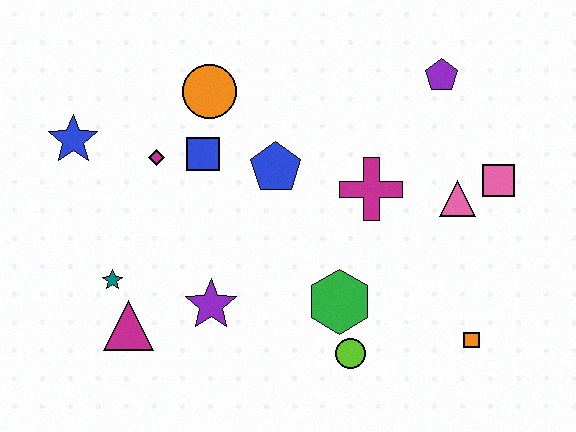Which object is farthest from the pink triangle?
The blue star is farthest from the pink triangle.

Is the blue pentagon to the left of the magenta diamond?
No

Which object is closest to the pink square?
The pink triangle is closest to the pink square.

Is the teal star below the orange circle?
Yes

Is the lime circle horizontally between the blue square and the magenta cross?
Yes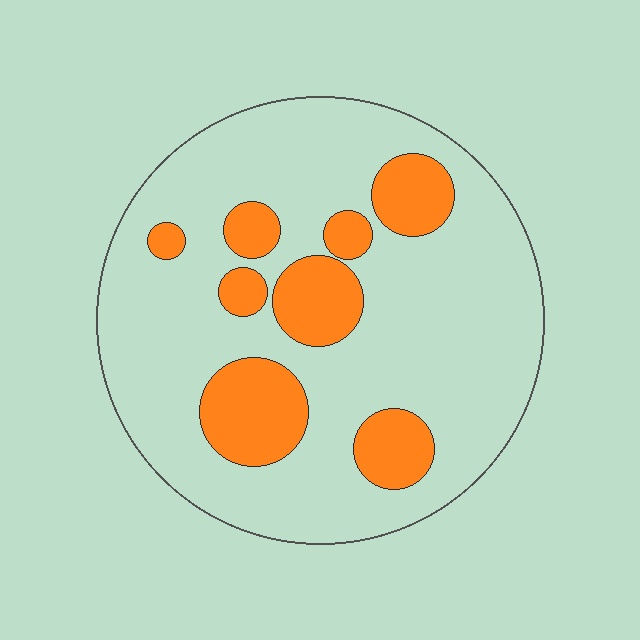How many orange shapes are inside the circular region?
8.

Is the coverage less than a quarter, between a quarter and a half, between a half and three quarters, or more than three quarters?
Less than a quarter.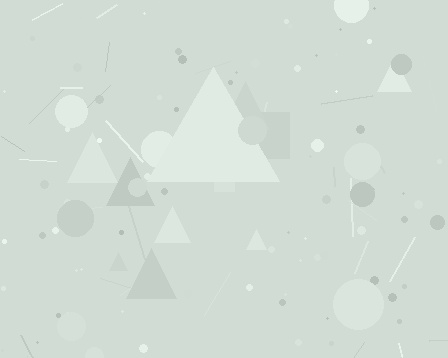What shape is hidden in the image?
A triangle is hidden in the image.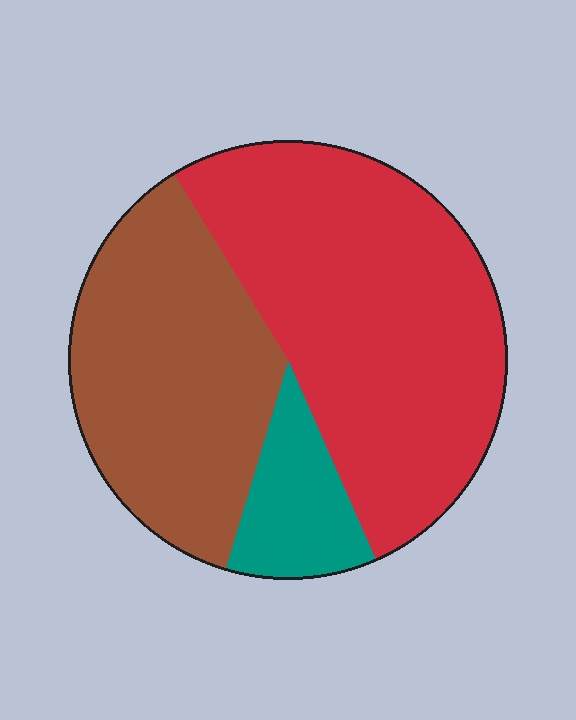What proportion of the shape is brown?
Brown covers around 35% of the shape.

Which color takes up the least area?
Teal, at roughly 10%.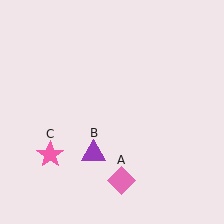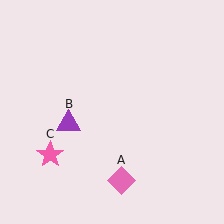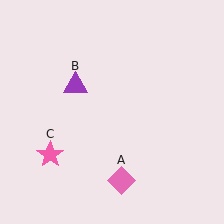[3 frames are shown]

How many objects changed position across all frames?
1 object changed position: purple triangle (object B).